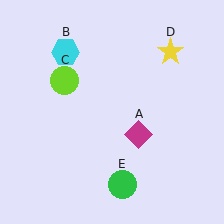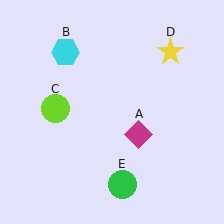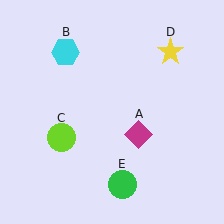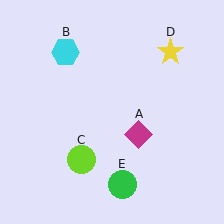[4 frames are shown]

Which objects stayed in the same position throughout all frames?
Magenta diamond (object A) and cyan hexagon (object B) and yellow star (object D) and green circle (object E) remained stationary.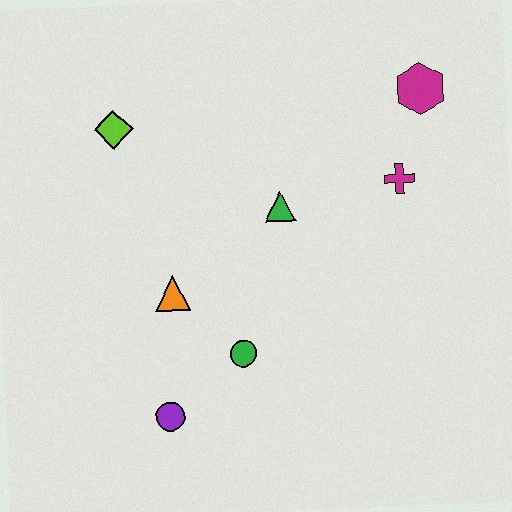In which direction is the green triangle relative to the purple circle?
The green triangle is above the purple circle.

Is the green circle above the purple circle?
Yes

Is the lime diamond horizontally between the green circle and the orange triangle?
No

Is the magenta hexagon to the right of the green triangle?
Yes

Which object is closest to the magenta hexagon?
The magenta cross is closest to the magenta hexagon.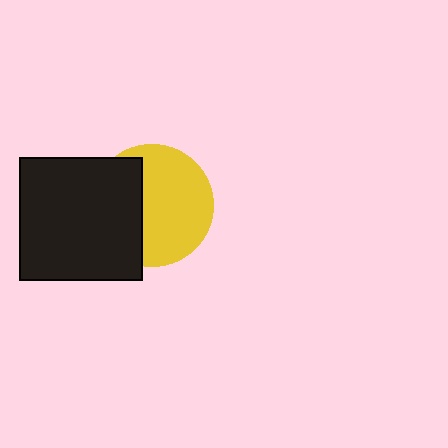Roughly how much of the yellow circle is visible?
About half of it is visible (roughly 61%).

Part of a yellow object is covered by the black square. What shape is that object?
It is a circle.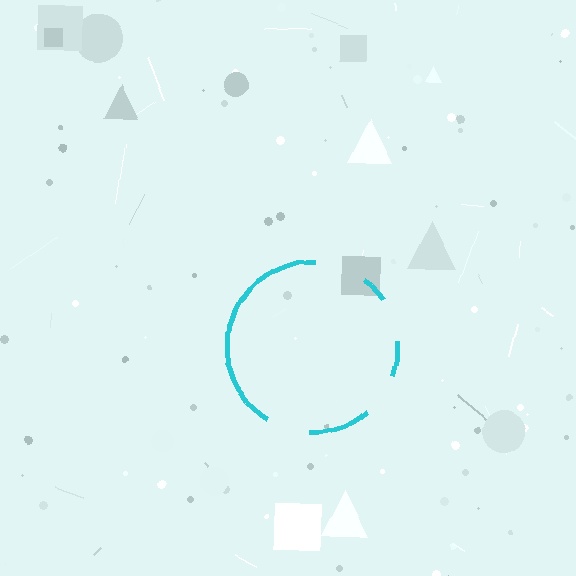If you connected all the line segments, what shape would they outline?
They would outline a circle.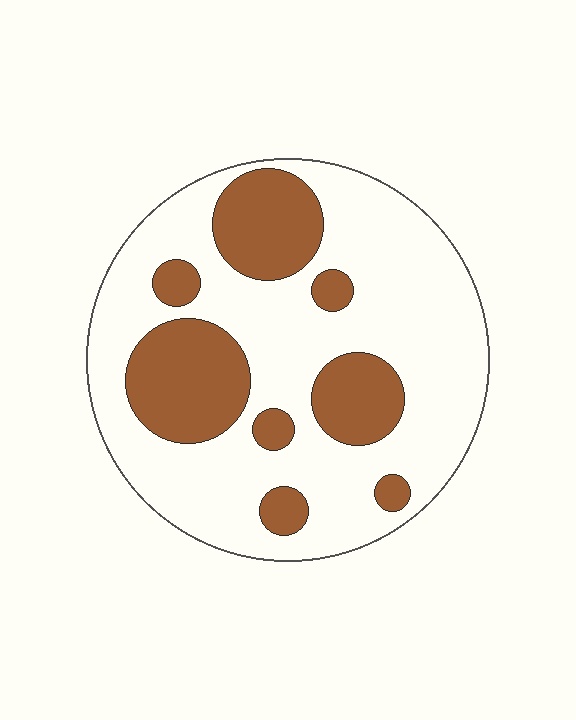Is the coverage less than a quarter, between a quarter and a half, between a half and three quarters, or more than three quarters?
Between a quarter and a half.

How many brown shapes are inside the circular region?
8.